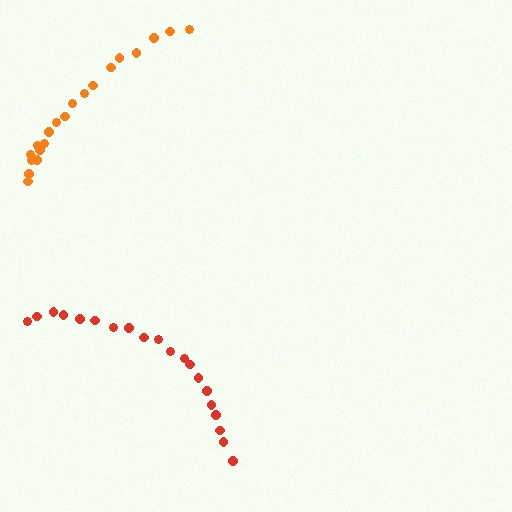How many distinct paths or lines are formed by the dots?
There are 2 distinct paths.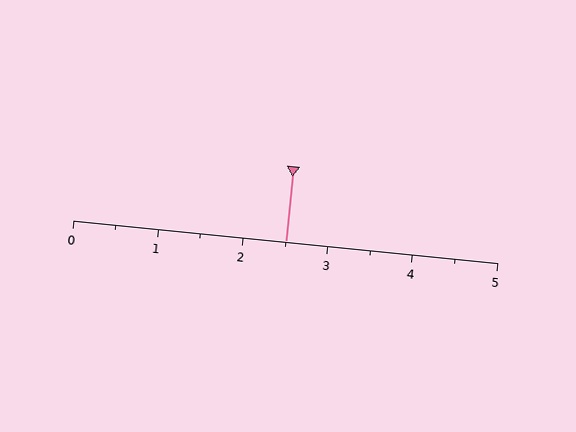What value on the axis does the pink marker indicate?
The marker indicates approximately 2.5.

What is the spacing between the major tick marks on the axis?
The major ticks are spaced 1 apart.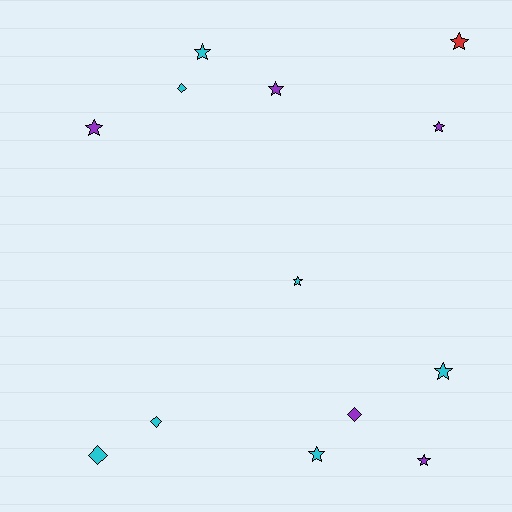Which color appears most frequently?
Cyan, with 7 objects.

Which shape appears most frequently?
Star, with 9 objects.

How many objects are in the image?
There are 13 objects.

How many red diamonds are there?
There are no red diamonds.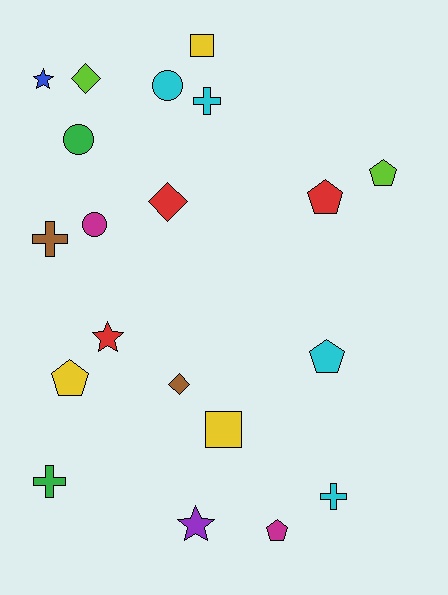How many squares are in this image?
There are 2 squares.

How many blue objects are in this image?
There is 1 blue object.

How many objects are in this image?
There are 20 objects.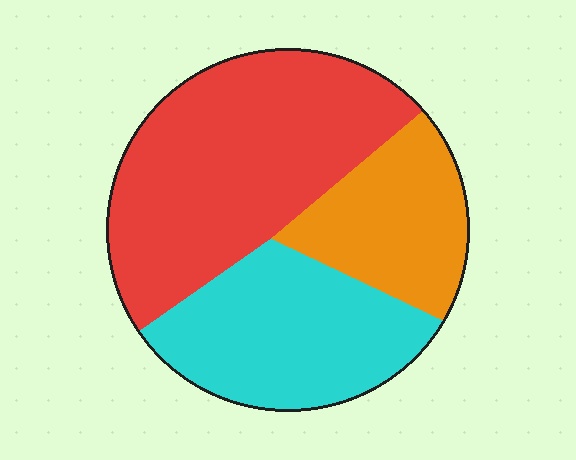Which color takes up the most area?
Red, at roughly 45%.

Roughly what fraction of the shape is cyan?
Cyan takes up about one third (1/3) of the shape.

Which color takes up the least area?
Orange, at roughly 20%.